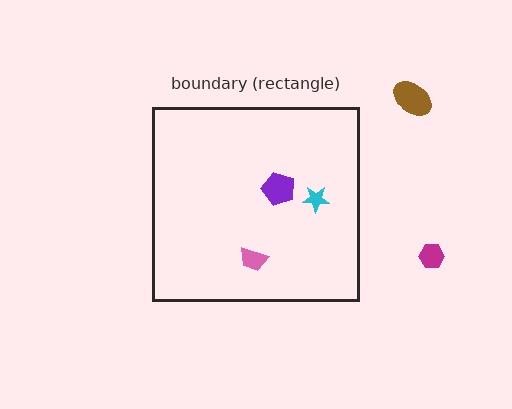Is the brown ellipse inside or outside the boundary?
Outside.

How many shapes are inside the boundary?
3 inside, 2 outside.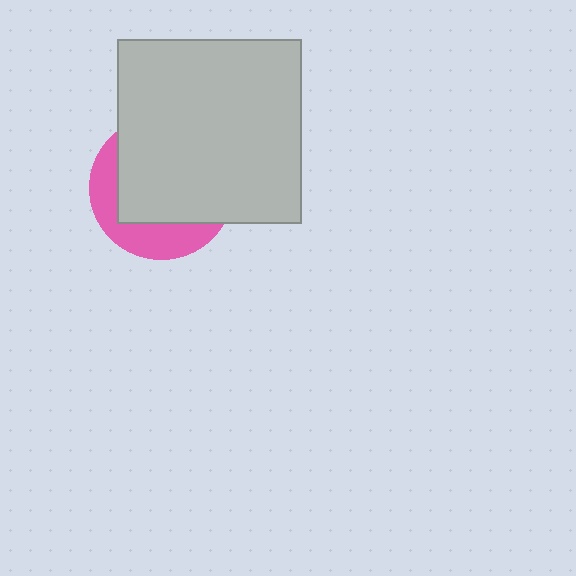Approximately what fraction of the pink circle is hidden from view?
Roughly 68% of the pink circle is hidden behind the light gray square.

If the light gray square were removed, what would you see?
You would see the complete pink circle.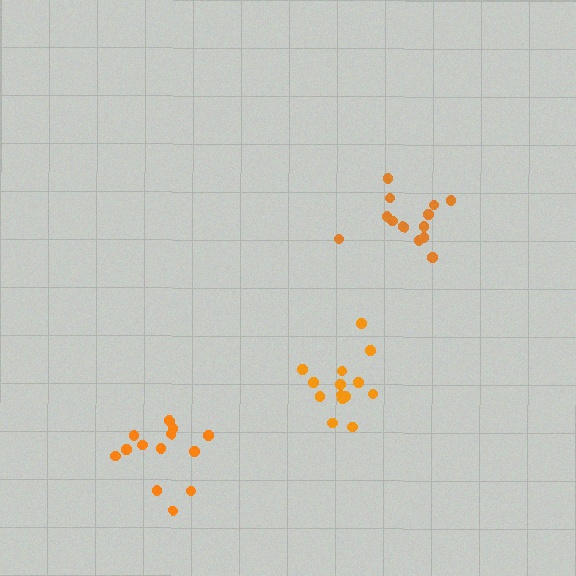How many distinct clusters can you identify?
There are 3 distinct clusters.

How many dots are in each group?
Group 1: 13 dots, Group 2: 14 dots, Group 3: 13 dots (40 total).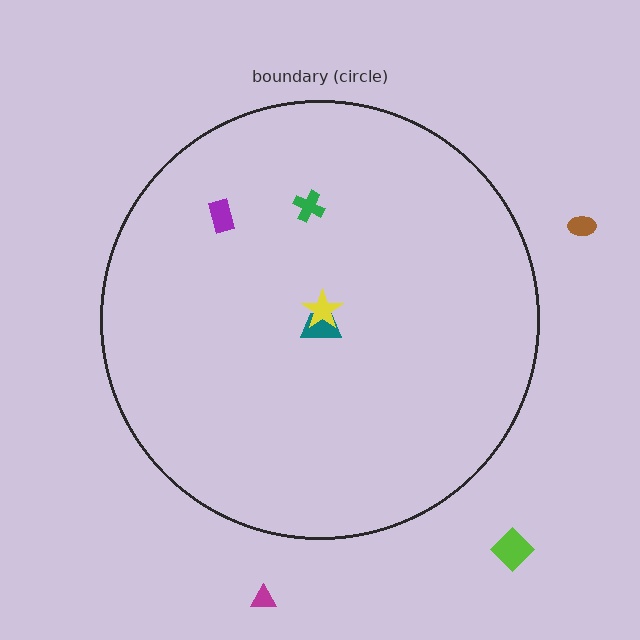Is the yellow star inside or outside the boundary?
Inside.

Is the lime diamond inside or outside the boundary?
Outside.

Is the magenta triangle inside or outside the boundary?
Outside.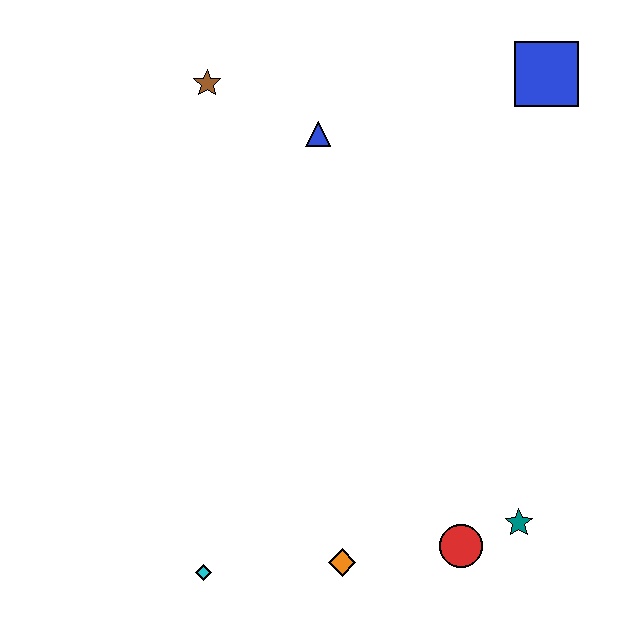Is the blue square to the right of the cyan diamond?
Yes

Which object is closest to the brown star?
The blue triangle is closest to the brown star.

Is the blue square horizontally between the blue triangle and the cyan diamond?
No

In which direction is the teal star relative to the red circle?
The teal star is to the right of the red circle.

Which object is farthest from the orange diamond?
The blue square is farthest from the orange diamond.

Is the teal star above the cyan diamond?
Yes